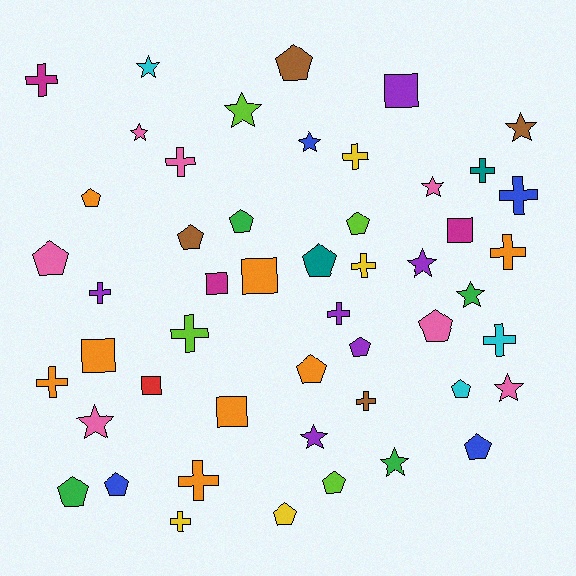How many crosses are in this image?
There are 15 crosses.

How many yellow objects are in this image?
There are 4 yellow objects.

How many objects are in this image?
There are 50 objects.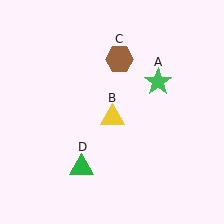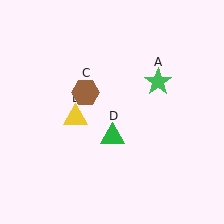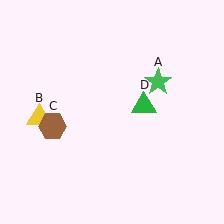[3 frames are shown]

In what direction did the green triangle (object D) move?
The green triangle (object D) moved up and to the right.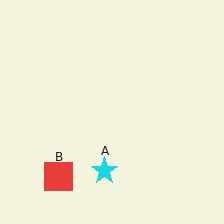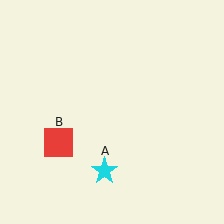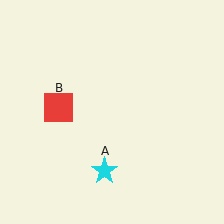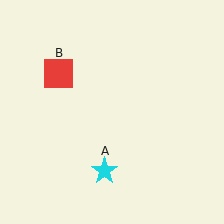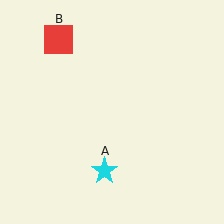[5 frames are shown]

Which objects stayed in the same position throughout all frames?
Cyan star (object A) remained stationary.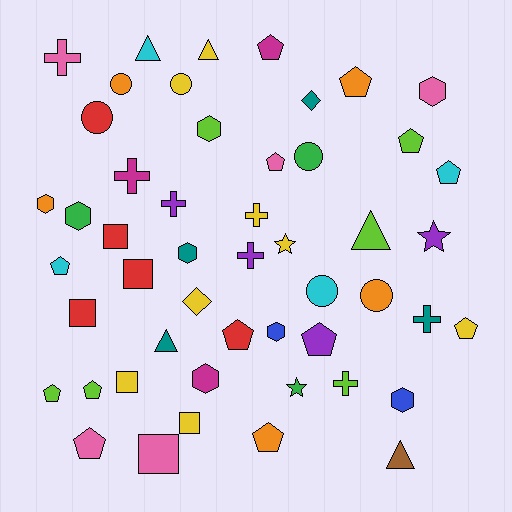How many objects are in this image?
There are 50 objects.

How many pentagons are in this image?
There are 13 pentagons.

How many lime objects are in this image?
There are 6 lime objects.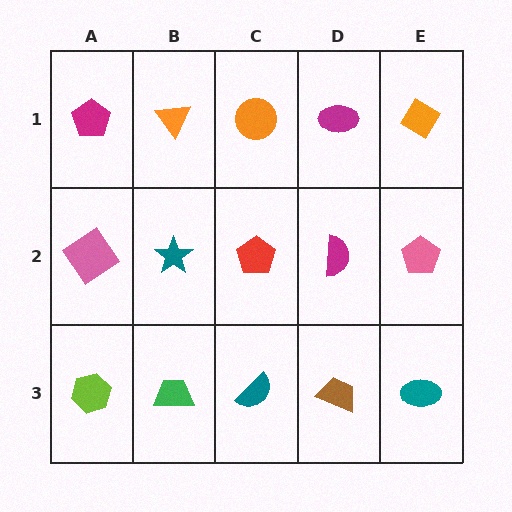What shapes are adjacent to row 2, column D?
A magenta ellipse (row 1, column D), a brown trapezoid (row 3, column D), a red pentagon (row 2, column C), a pink pentagon (row 2, column E).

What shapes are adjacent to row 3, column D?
A magenta semicircle (row 2, column D), a teal semicircle (row 3, column C), a teal ellipse (row 3, column E).